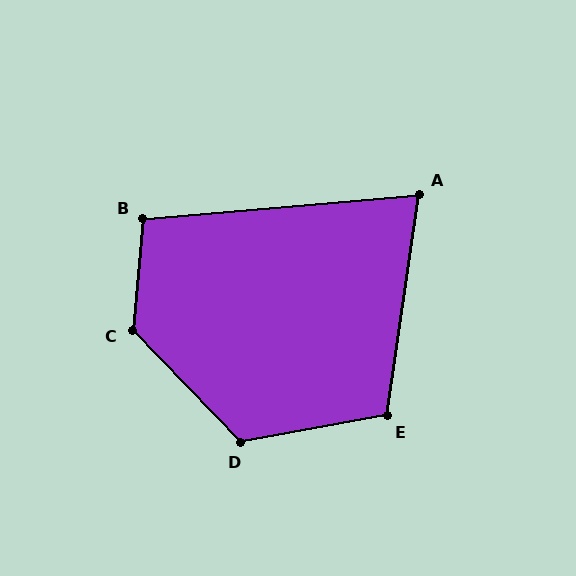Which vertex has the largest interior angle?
C, at approximately 131 degrees.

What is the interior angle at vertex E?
Approximately 109 degrees (obtuse).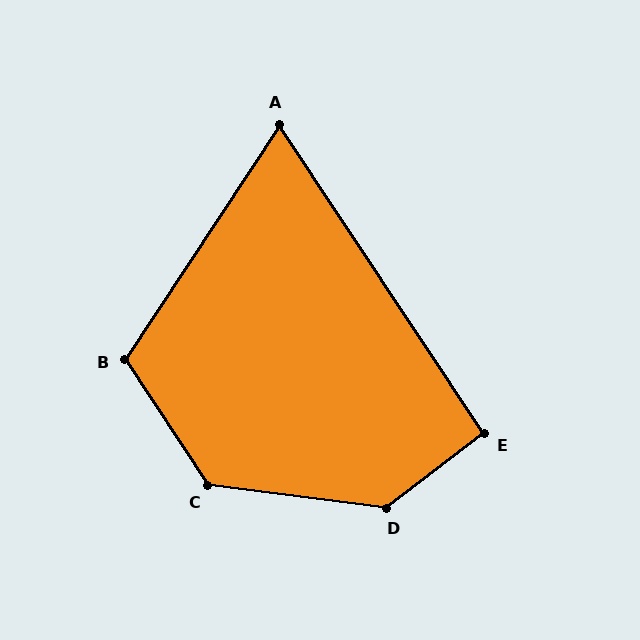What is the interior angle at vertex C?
Approximately 131 degrees (obtuse).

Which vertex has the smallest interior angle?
A, at approximately 67 degrees.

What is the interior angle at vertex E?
Approximately 94 degrees (approximately right).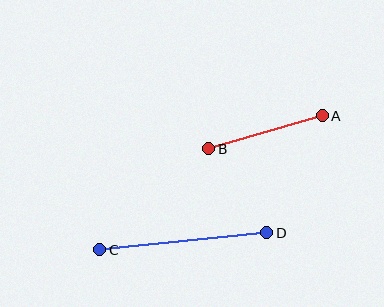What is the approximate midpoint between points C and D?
The midpoint is at approximately (183, 241) pixels.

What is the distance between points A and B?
The distance is approximately 118 pixels.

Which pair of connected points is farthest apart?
Points C and D are farthest apart.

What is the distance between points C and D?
The distance is approximately 168 pixels.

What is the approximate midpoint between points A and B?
The midpoint is at approximately (265, 132) pixels.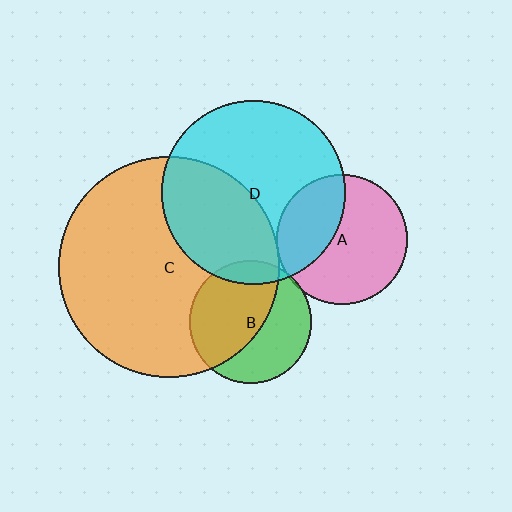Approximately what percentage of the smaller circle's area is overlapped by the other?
Approximately 35%.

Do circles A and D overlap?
Yes.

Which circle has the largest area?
Circle C (orange).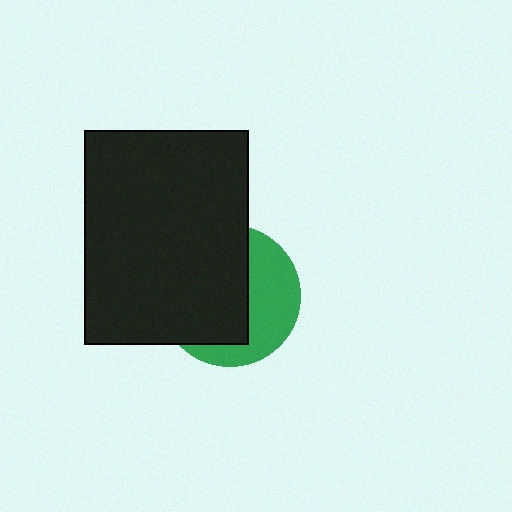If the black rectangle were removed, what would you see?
You would see the complete green circle.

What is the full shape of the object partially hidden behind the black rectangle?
The partially hidden object is a green circle.